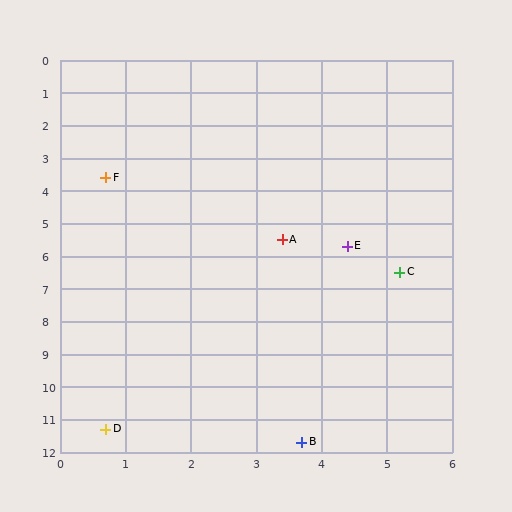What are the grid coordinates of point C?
Point C is at approximately (5.2, 6.5).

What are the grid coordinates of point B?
Point B is at approximately (3.7, 11.7).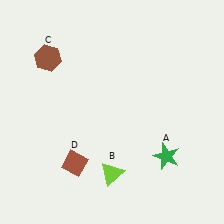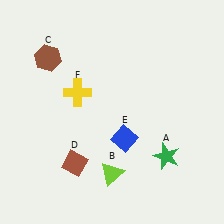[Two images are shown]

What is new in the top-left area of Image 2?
A yellow cross (F) was added in the top-left area of Image 2.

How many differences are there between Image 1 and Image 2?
There are 2 differences between the two images.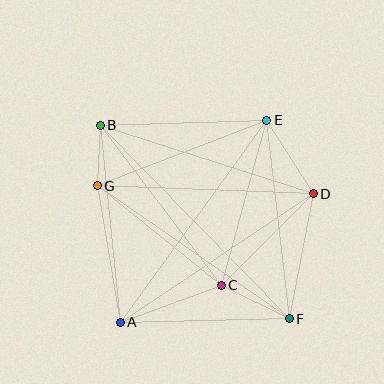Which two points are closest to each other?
Points B and G are closest to each other.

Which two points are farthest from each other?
Points B and F are farthest from each other.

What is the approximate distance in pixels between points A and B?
The distance between A and B is approximately 198 pixels.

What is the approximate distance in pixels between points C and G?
The distance between C and G is approximately 159 pixels.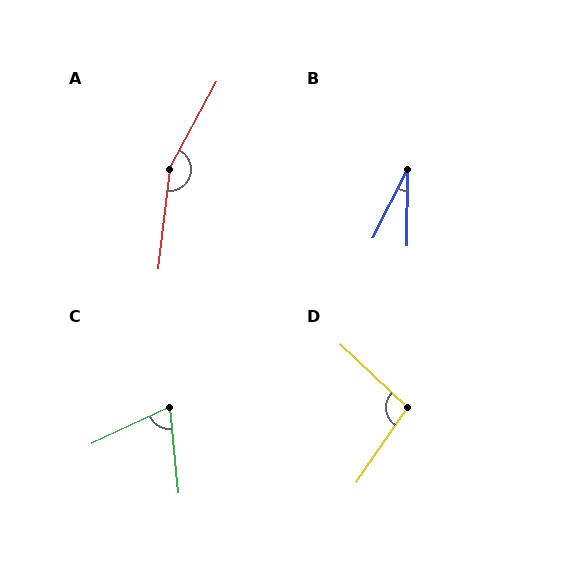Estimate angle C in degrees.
Approximately 71 degrees.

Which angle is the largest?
A, at approximately 158 degrees.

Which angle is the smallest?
B, at approximately 26 degrees.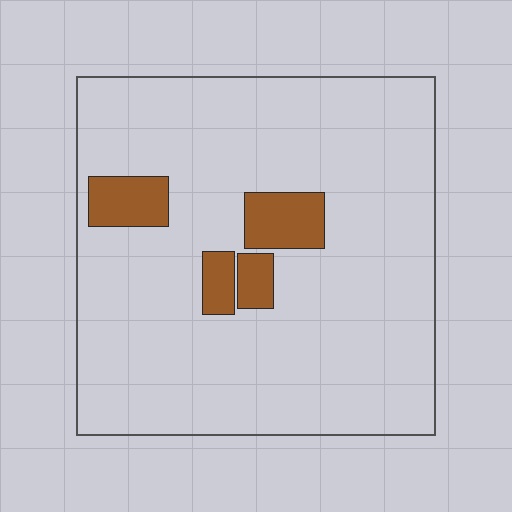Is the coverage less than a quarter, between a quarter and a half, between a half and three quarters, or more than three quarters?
Less than a quarter.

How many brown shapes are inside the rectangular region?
4.